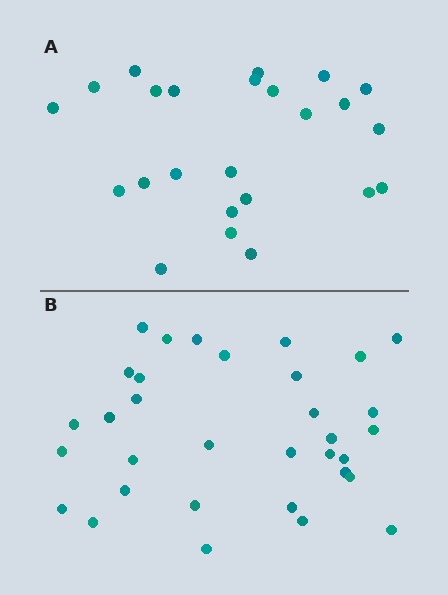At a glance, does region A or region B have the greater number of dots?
Region B (the bottom region) has more dots.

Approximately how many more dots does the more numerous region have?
Region B has roughly 8 or so more dots than region A.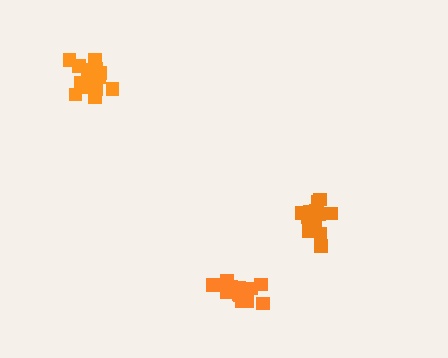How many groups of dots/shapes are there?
There are 3 groups.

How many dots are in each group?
Group 1: 15 dots, Group 2: 13 dots, Group 3: 14 dots (42 total).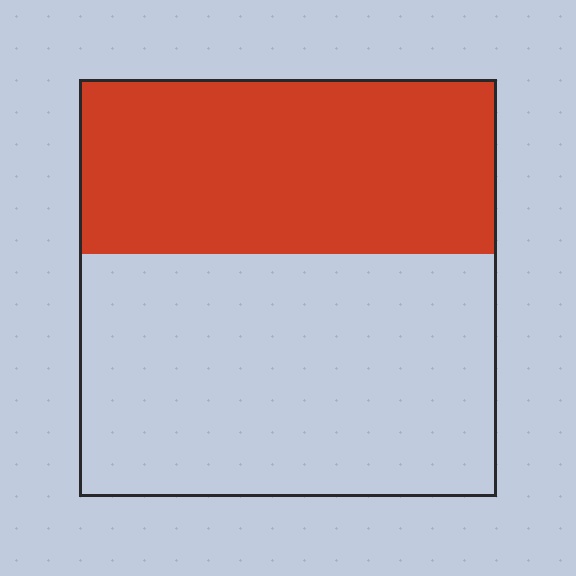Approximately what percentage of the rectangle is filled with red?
Approximately 40%.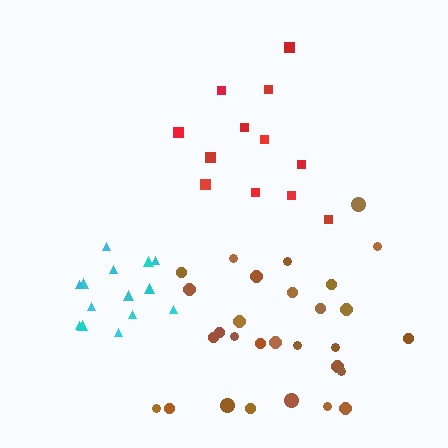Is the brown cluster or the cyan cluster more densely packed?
Cyan.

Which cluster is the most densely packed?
Cyan.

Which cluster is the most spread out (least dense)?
Red.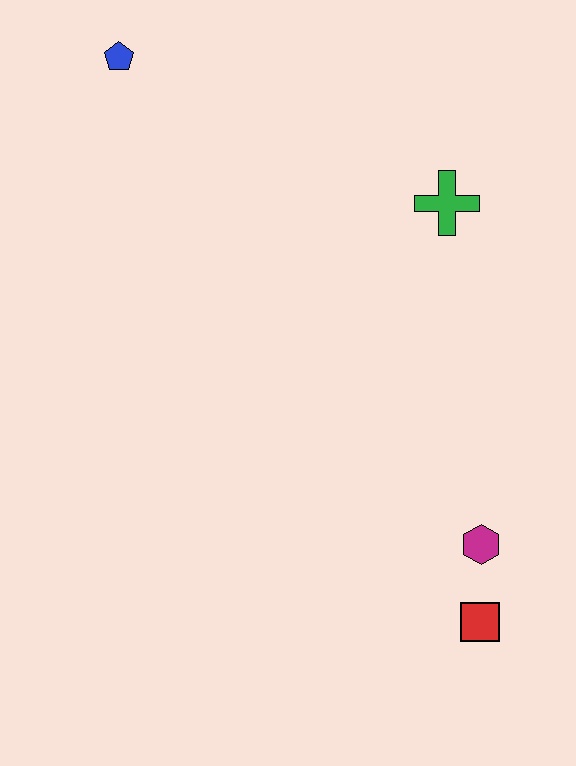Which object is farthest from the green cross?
The red square is farthest from the green cross.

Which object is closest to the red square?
The magenta hexagon is closest to the red square.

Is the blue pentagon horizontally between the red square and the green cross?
No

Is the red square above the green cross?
No